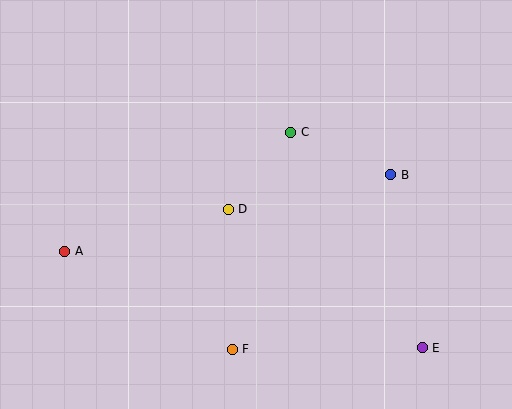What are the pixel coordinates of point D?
Point D is at (228, 209).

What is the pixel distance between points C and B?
The distance between C and B is 109 pixels.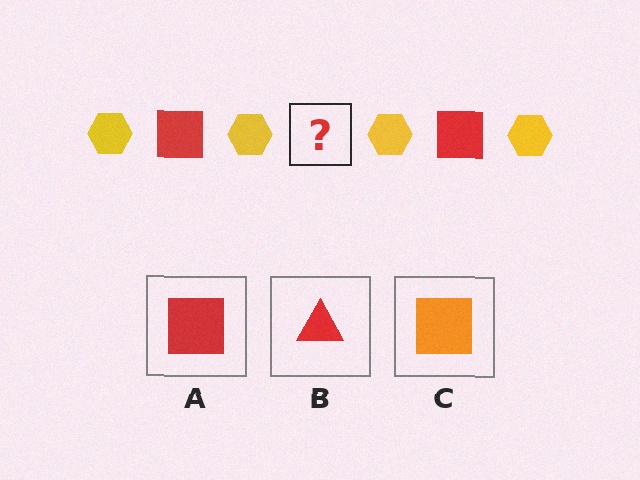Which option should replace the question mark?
Option A.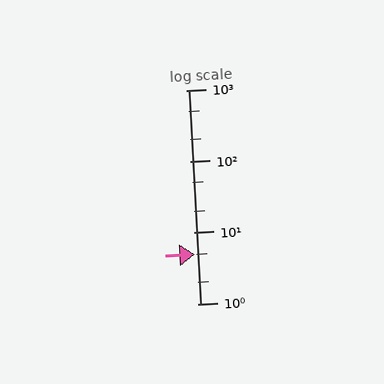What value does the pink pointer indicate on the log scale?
The pointer indicates approximately 5.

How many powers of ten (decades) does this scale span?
The scale spans 3 decades, from 1 to 1000.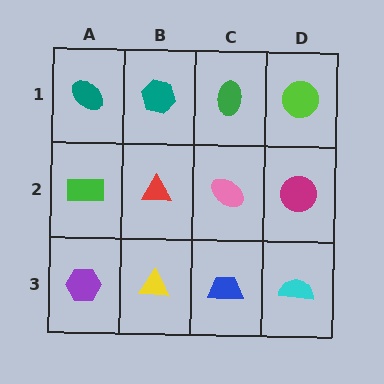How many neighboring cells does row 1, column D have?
2.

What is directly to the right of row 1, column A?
A teal hexagon.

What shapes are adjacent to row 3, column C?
A pink ellipse (row 2, column C), a yellow triangle (row 3, column B), a cyan semicircle (row 3, column D).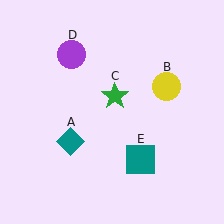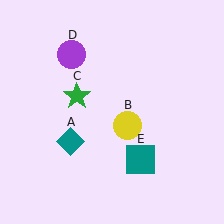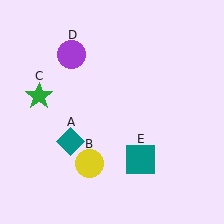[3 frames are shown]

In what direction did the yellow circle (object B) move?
The yellow circle (object B) moved down and to the left.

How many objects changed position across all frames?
2 objects changed position: yellow circle (object B), green star (object C).